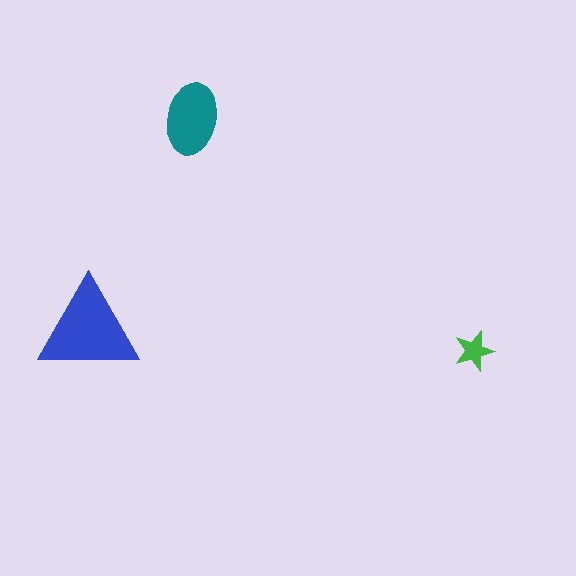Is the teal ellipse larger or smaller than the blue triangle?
Smaller.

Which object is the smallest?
The green star.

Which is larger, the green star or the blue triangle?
The blue triangle.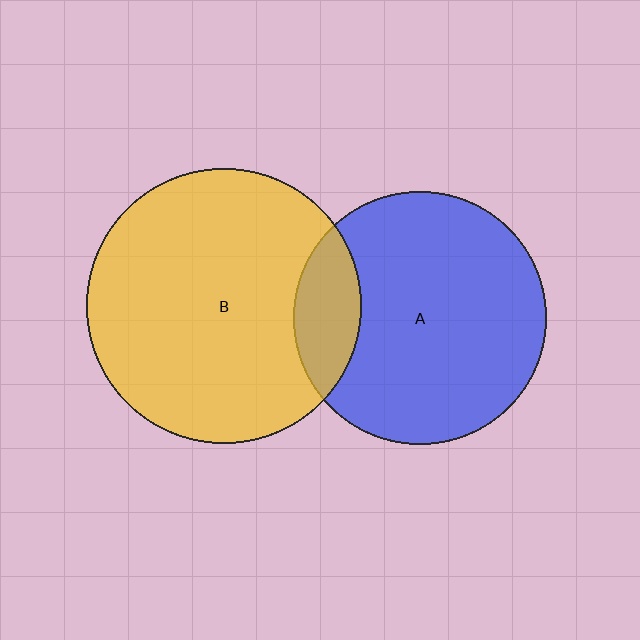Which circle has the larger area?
Circle B (yellow).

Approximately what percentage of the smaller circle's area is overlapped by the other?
Approximately 15%.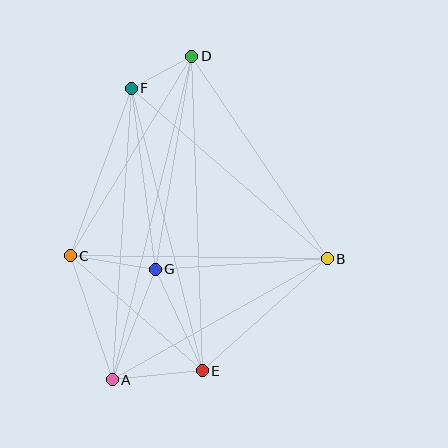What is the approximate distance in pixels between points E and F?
The distance between E and F is approximately 292 pixels.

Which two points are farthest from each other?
Points A and D are farthest from each other.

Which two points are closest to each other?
Points D and F are closest to each other.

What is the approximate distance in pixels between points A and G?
The distance between A and G is approximately 119 pixels.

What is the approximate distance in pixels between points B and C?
The distance between B and C is approximately 257 pixels.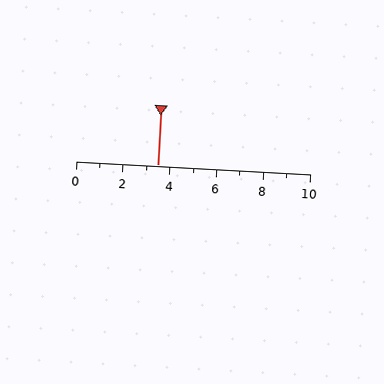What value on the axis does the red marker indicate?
The marker indicates approximately 3.5.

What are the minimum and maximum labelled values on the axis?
The axis runs from 0 to 10.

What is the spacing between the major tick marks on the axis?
The major ticks are spaced 2 apart.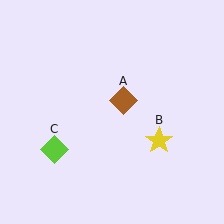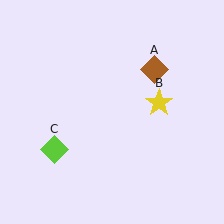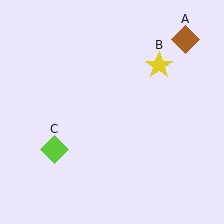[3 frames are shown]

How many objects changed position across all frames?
2 objects changed position: brown diamond (object A), yellow star (object B).